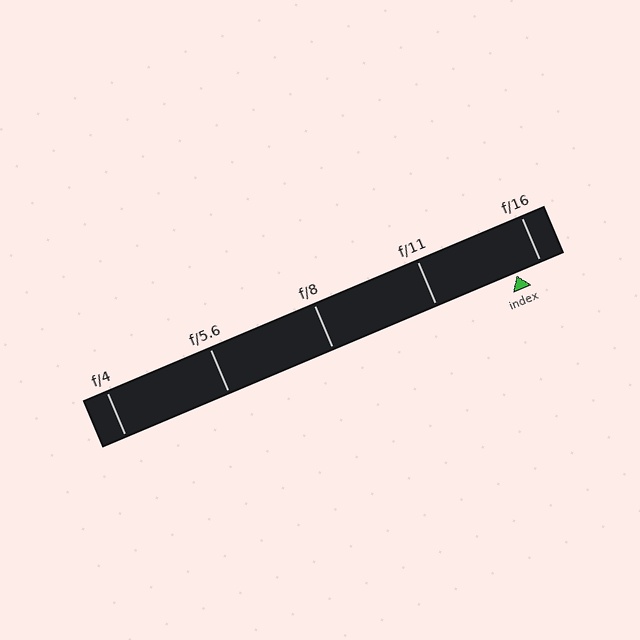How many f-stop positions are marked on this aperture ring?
There are 5 f-stop positions marked.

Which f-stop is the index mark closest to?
The index mark is closest to f/16.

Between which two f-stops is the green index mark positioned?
The index mark is between f/11 and f/16.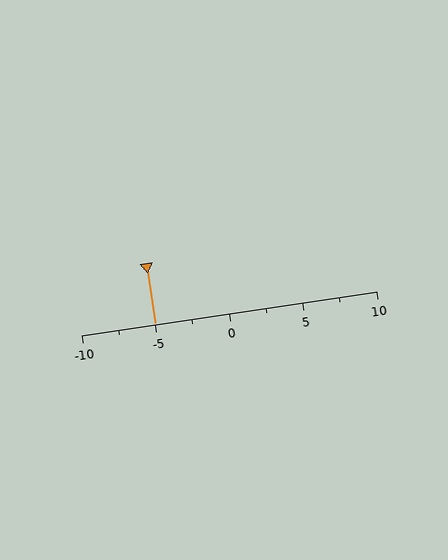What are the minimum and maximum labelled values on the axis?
The axis runs from -10 to 10.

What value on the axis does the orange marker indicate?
The marker indicates approximately -5.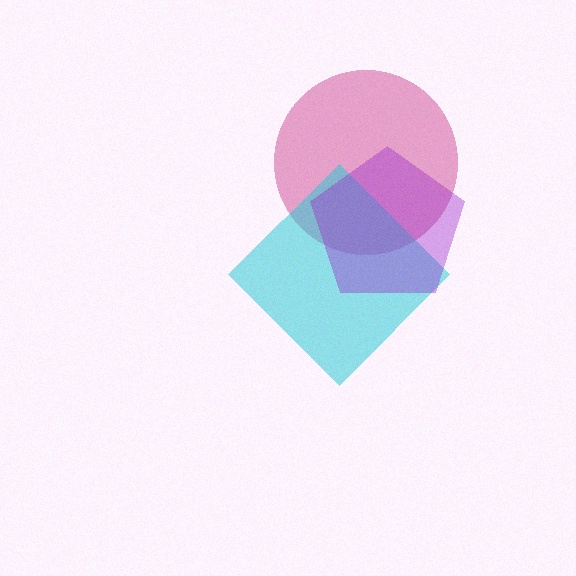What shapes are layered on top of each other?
The layered shapes are: a magenta circle, a cyan diamond, a purple pentagon.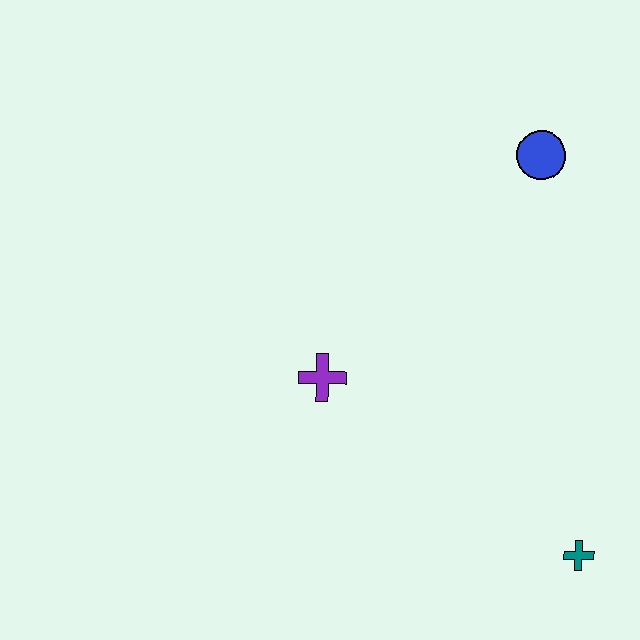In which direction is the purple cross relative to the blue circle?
The purple cross is below the blue circle.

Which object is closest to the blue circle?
The purple cross is closest to the blue circle.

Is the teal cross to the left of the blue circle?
No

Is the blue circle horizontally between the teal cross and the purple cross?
Yes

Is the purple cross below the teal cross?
No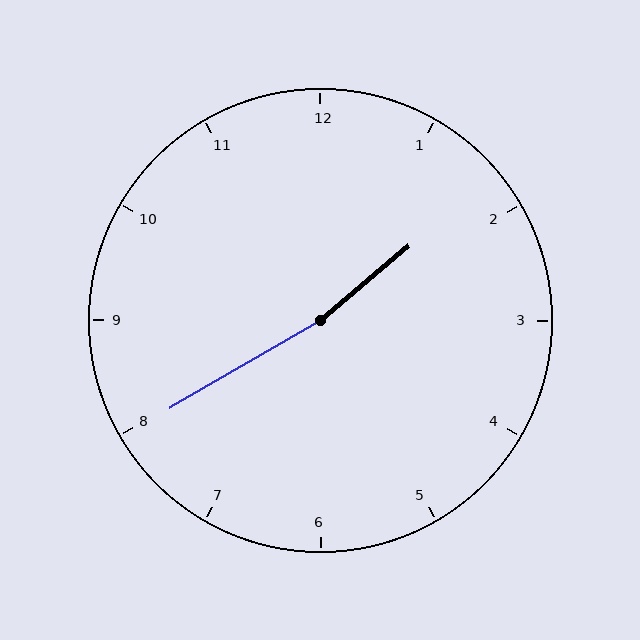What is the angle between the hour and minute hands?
Approximately 170 degrees.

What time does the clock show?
1:40.